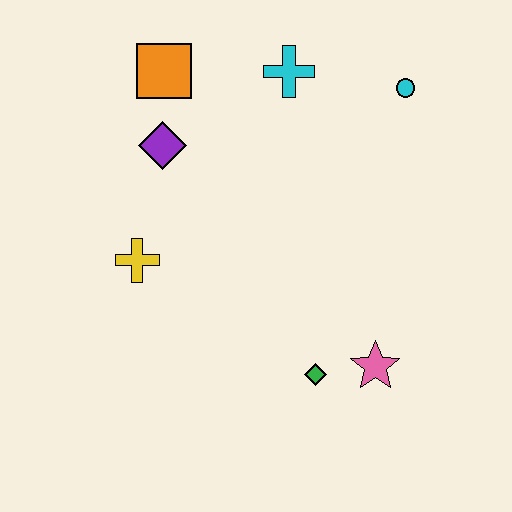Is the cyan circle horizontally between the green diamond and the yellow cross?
No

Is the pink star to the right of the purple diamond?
Yes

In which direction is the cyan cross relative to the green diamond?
The cyan cross is above the green diamond.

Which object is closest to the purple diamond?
The orange square is closest to the purple diamond.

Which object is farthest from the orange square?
The pink star is farthest from the orange square.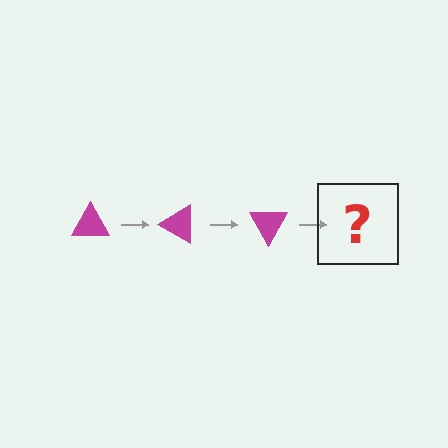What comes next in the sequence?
The next element should be a magenta triangle rotated 90 degrees.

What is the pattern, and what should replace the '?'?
The pattern is that the triangle rotates 30 degrees each step. The '?' should be a magenta triangle rotated 90 degrees.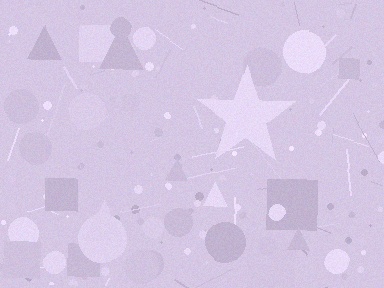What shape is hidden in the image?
A star is hidden in the image.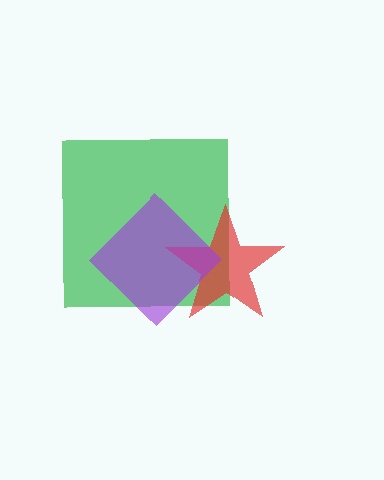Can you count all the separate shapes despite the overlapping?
Yes, there are 3 separate shapes.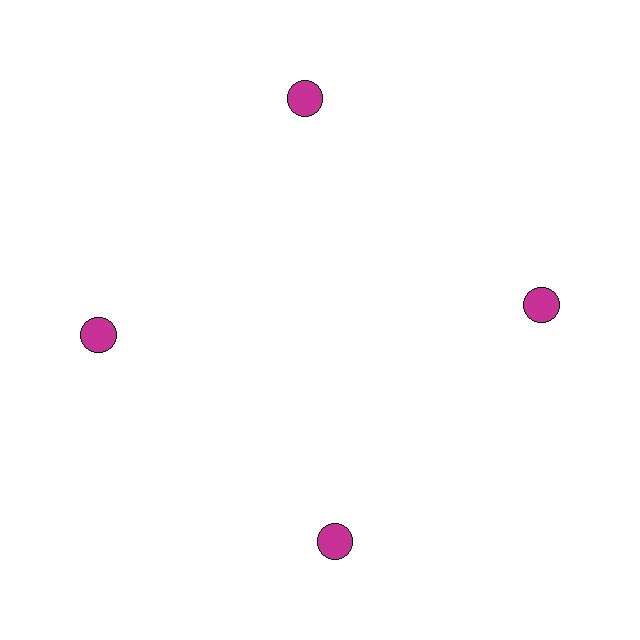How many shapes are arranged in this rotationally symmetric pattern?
There are 4 shapes, arranged in 4 groups of 1.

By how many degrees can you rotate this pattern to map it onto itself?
The pattern maps onto itself every 90 degrees of rotation.